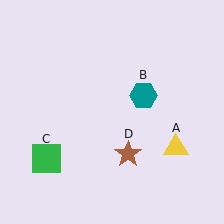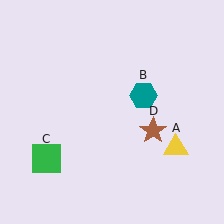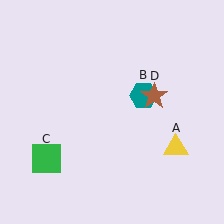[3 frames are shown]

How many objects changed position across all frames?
1 object changed position: brown star (object D).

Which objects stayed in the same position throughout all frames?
Yellow triangle (object A) and teal hexagon (object B) and green square (object C) remained stationary.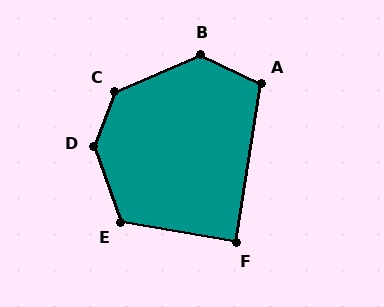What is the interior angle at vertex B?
Approximately 132 degrees (obtuse).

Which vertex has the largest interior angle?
D, at approximately 139 degrees.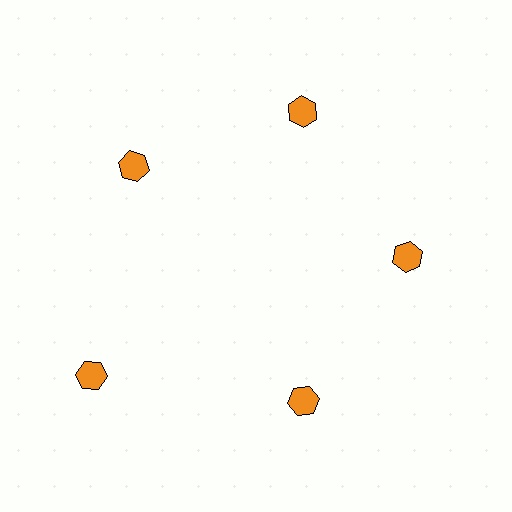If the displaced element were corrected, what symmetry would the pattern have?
It would have 5-fold rotational symmetry — the pattern would map onto itself every 72 degrees.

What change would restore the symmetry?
The symmetry would be restored by moving it inward, back onto the ring so that all 5 hexagons sit at equal angles and equal distance from the center.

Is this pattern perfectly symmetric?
No. The 5 orange hexagons are arranged in a ring, but one element near the 8 o'clock position is pushed outward from the center, breaking the 5-fold rotational symmetry.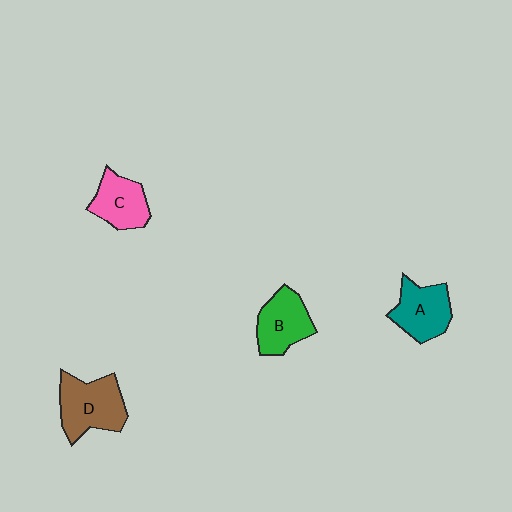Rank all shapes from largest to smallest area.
From largest to smallest: D (brown), A (teal), B (green), C (pink).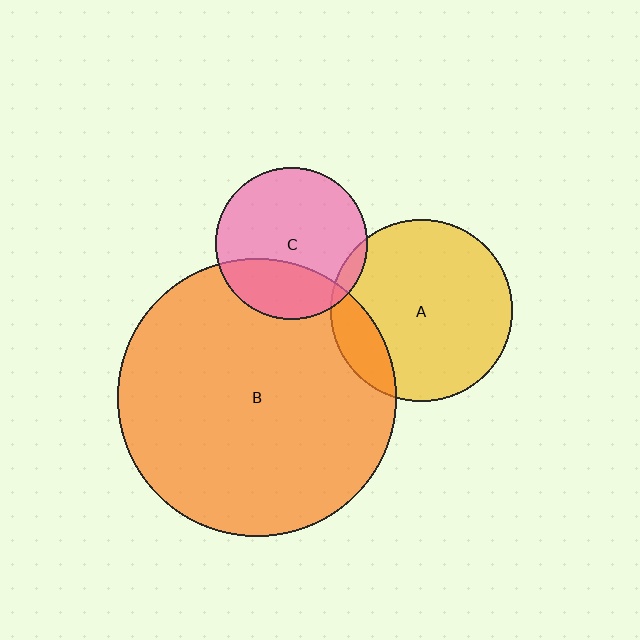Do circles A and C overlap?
Yes.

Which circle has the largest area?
Circle B (orange).